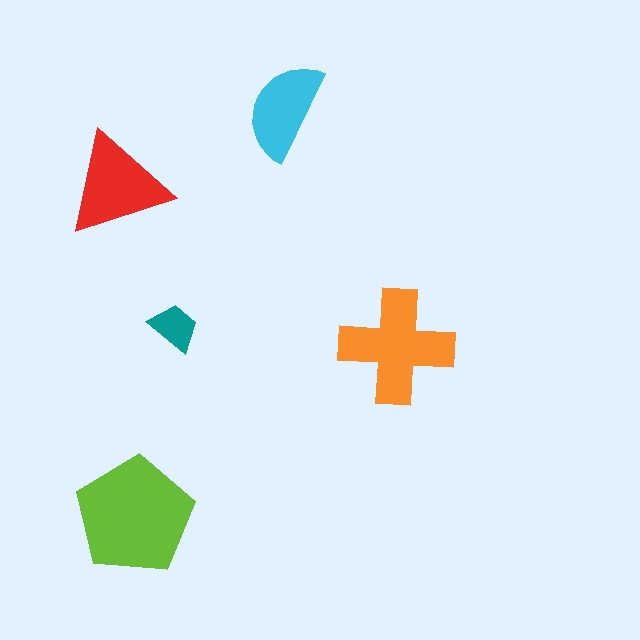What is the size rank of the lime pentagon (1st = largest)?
1st.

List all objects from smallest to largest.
The teal trapezoid, the cyan semicircle, the red triangle, the orange cross, the lime pentagon.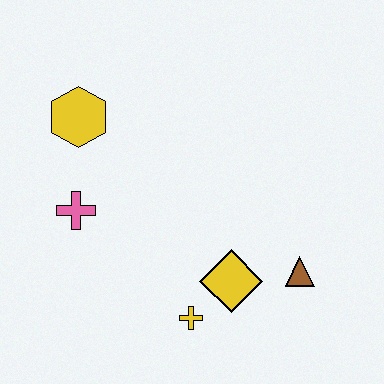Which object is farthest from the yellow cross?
The yellow hexagon is farthest from the yellow cross.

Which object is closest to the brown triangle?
The yellow diamond is closest to the brown triangle.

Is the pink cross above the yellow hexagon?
No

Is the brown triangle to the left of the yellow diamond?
No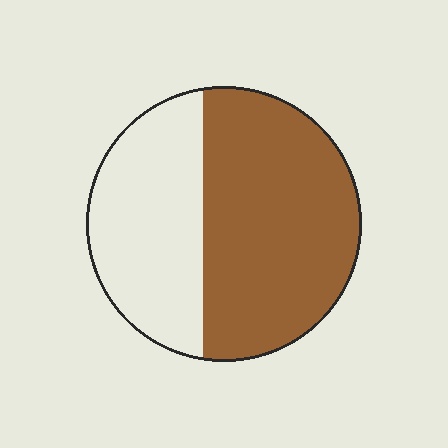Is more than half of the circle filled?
Yes.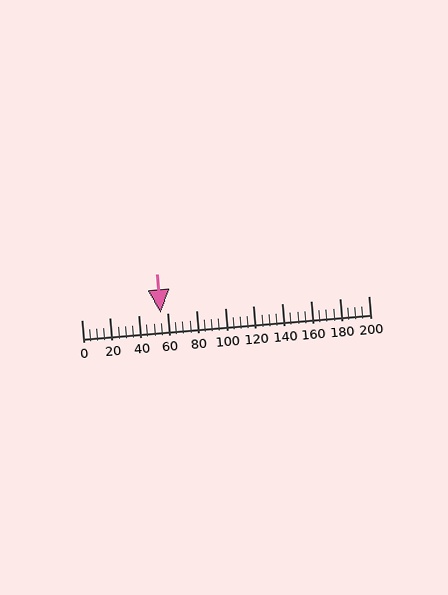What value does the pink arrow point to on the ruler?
The pink arrow points to approximately 55.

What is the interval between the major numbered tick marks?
The major tick marks are spaced 20 units apart.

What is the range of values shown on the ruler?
The ruler shows values from 0 to 200.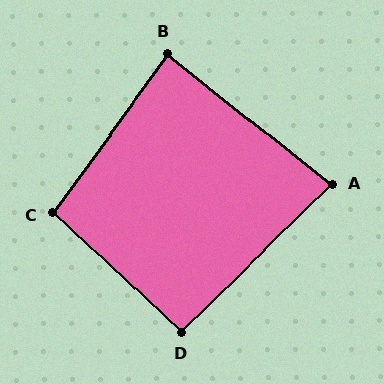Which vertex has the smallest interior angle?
A, at approximately 83 degrees.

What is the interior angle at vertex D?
Approximately 93 degrees (approximately right).